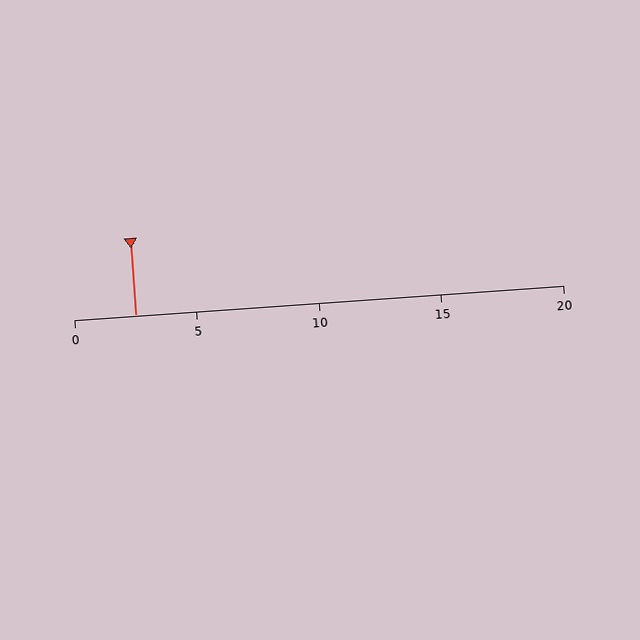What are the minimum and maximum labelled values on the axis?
The axis runs from 0 to 20.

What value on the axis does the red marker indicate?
The marker indicates approximately 2.5.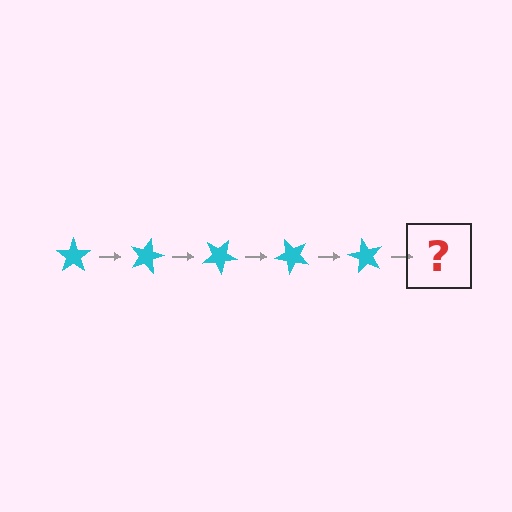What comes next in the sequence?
The next element should be a cyan star rotated 75 degrees.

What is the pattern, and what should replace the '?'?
The pattern is that the star rotates 15 degrees each step. The '?' should be a cyan star rotated 75 degrees.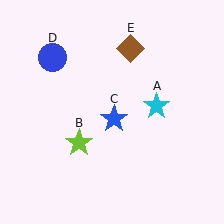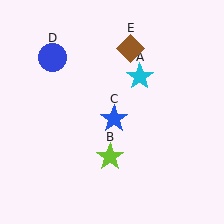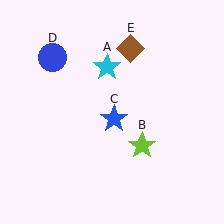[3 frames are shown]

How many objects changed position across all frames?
2 objects changed position: cyan star (object A), lime star (object B).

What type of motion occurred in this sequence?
The cyan star (object A), lime star (object B) rotated counterclockwise around the center of the scene.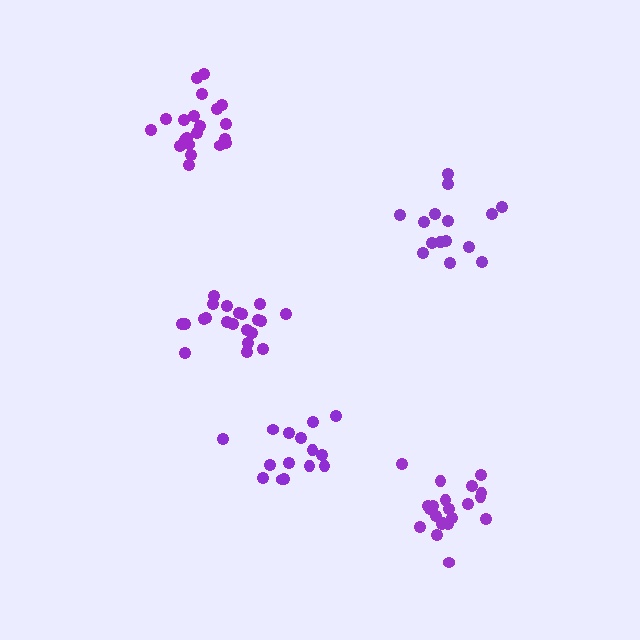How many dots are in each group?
Group 1: 15 dots, Group 2: 21 dots, Group 3: 21 dots, Group 4: 21 dots, Group 5: 15 dots (93 total).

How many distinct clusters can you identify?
There are 5 distinct clusters.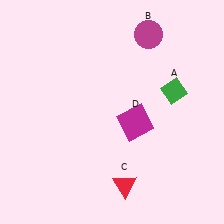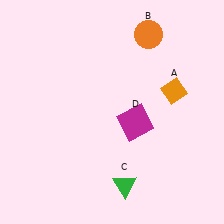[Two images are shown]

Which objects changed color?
A changed from green to orange. B changed from magenta to orange. C changed from red to green.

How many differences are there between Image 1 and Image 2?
There are 3 differences between the two images.